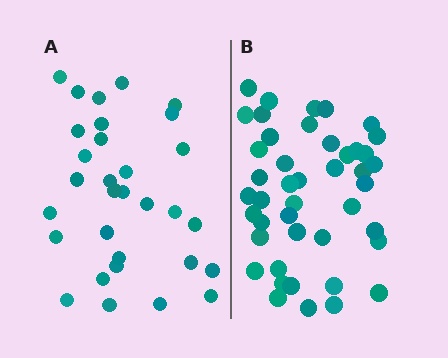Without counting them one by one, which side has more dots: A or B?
Region B (the right region) has more dots.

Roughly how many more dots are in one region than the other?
Region B has approximately 15 more dots than region A.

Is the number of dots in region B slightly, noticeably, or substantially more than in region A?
Region B has noticeably more, but not dramatically so. The ratio is roughly 1.4 to 1.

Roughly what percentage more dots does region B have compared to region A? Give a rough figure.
About 40% more.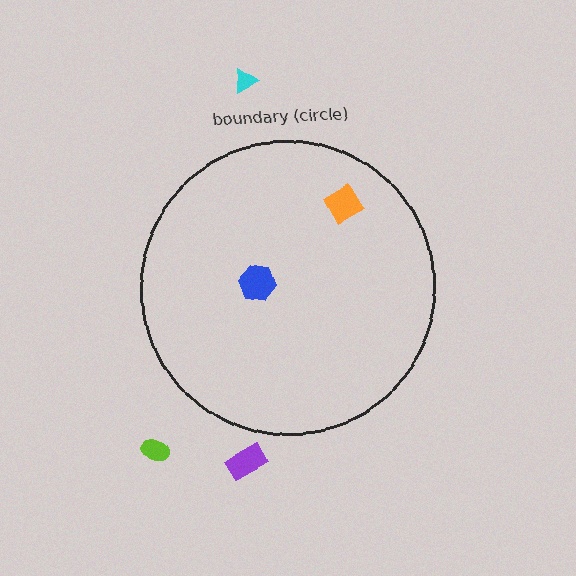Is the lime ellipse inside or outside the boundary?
Outside.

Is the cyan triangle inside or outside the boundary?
Outside.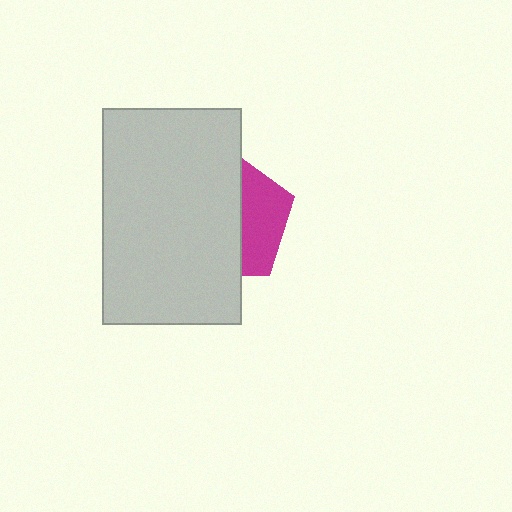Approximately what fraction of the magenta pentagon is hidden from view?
Roughly 64% of the magenta pentagon is hidden behind the light gray rectangle.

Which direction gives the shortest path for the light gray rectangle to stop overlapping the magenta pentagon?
Moving left gives the shortest separation.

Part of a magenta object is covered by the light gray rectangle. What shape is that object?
It is a pentagon.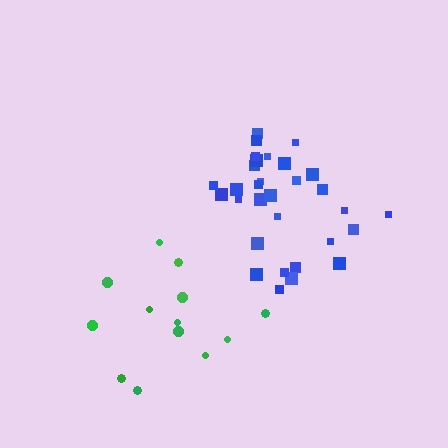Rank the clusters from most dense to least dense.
blue, green.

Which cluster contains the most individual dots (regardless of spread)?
Blue (31).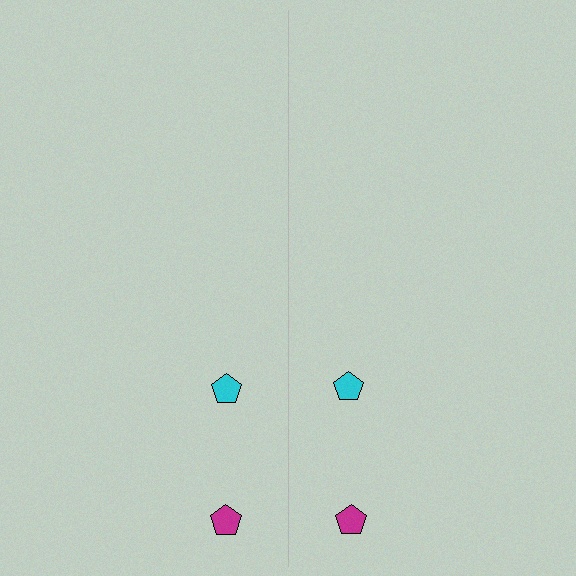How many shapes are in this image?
There are 4 shapes in this image.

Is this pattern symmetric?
Yes, this pattern has bilateral (reflection) symmetry.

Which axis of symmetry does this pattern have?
The pattern has a vertical axis of symmetry running through the center of the image.